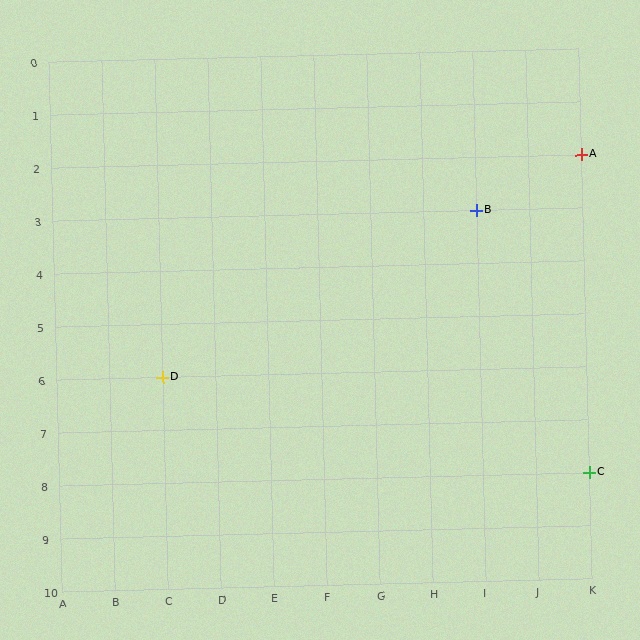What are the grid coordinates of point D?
Point D is at grid coordinates (C, 6).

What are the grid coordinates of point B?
Point B is at grid coordinates (I, 3).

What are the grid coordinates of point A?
Point A is at grid coordinates (K, 2).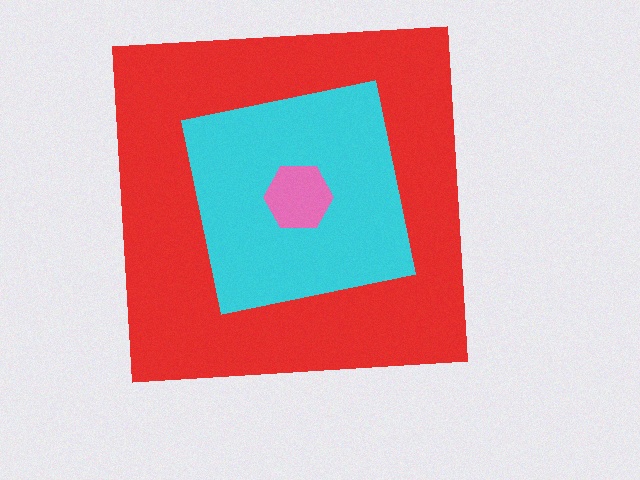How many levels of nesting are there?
3.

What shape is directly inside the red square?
The cyan square.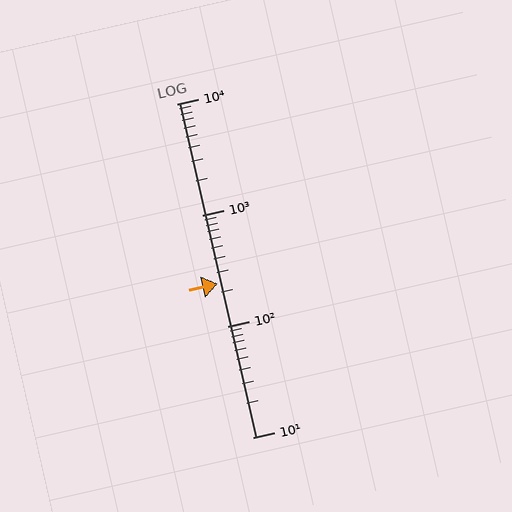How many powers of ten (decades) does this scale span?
The scale spans 3 decades, from 10 to 10000.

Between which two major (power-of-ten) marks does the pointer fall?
The pointer is between 100 and 1000.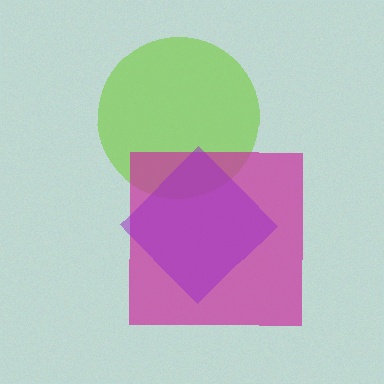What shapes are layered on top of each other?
The layered shapes are: a lime circle, a magenta square, a purple diamond.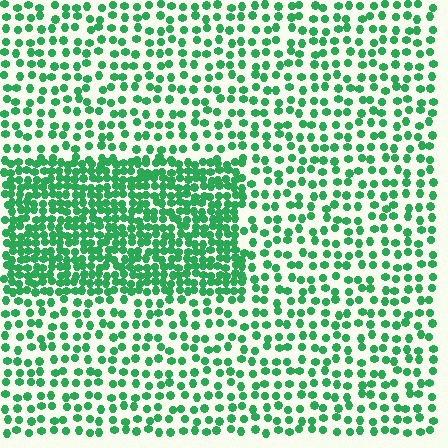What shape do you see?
I see a rectangle.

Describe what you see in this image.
The image contains small green elements arranged at two different densities. A rectangle-shaped region is visible where the elements are more densely packed than the surrounding area.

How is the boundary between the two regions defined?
The boundary is defined by a change in element density (approximately 2.2x ratio). All elements are the same color, size, and shape.